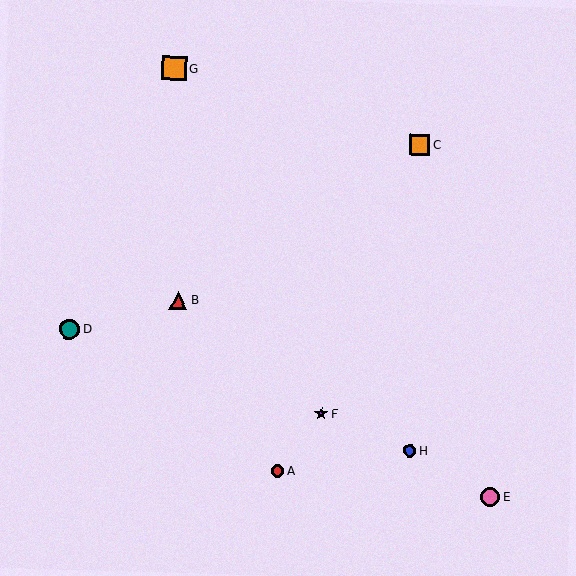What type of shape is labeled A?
Shape A is a red circle.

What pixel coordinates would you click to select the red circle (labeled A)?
Click at (277, 471) to select the red circle A.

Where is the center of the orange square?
The center of the orange square is at (174, 68).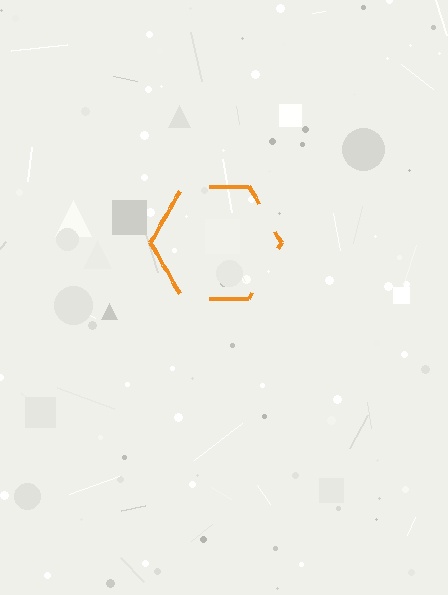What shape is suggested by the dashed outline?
The dashed outline suggests a hexagon.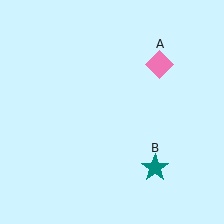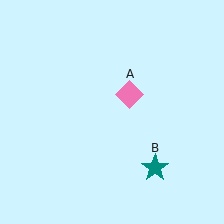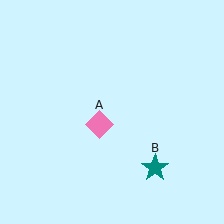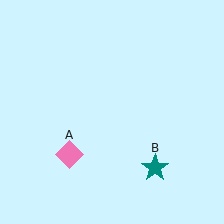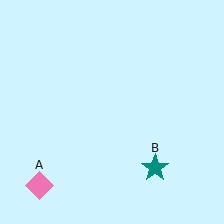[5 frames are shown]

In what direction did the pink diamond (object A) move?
The pink diamond (object A) moved down and to the left.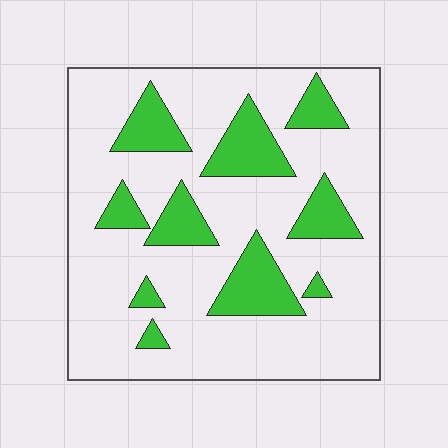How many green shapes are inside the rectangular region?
10.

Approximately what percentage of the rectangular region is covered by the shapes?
Approximately 20%.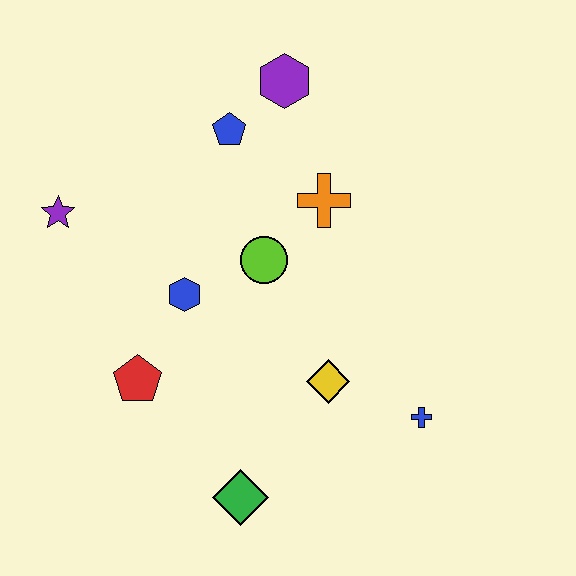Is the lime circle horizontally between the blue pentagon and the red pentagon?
No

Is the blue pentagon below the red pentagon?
No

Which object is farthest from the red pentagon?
The purple hexagon is farthest from the red pentagon.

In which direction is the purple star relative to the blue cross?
The purple star is to the left of the blue cross.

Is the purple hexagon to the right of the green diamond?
Yes